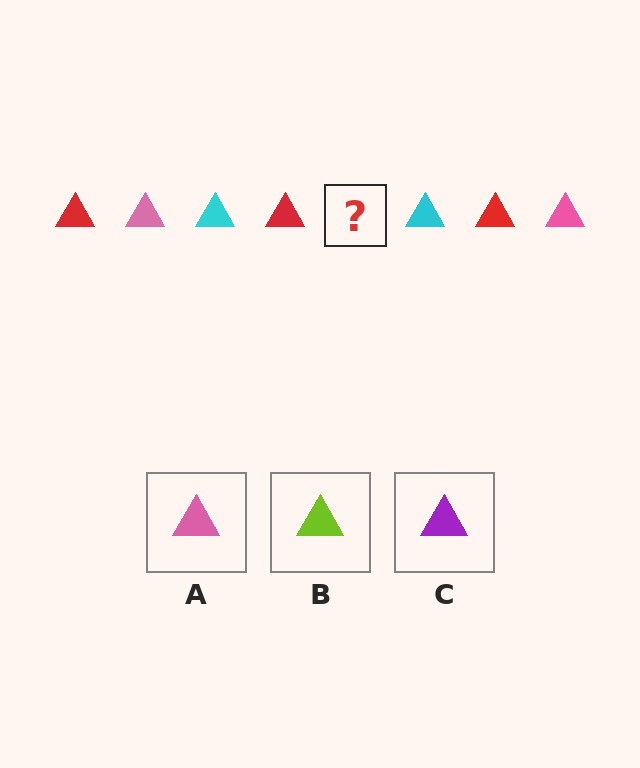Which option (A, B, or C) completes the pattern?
A.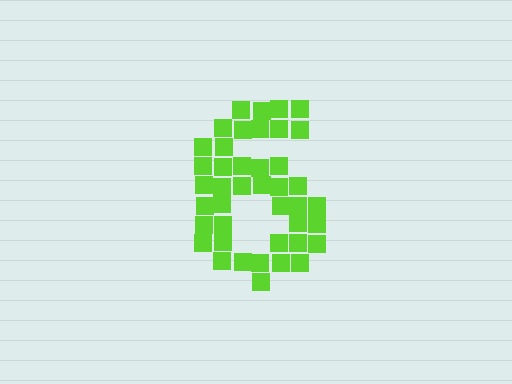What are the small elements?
The small elements are squares.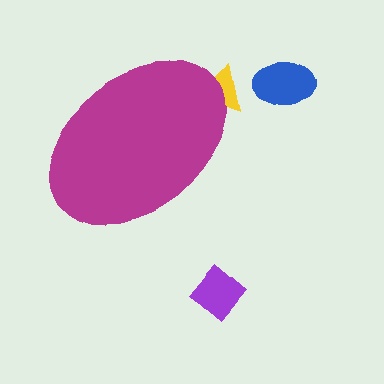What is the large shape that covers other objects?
A magenta ellipse.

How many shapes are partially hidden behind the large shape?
1 shape is partially hidden.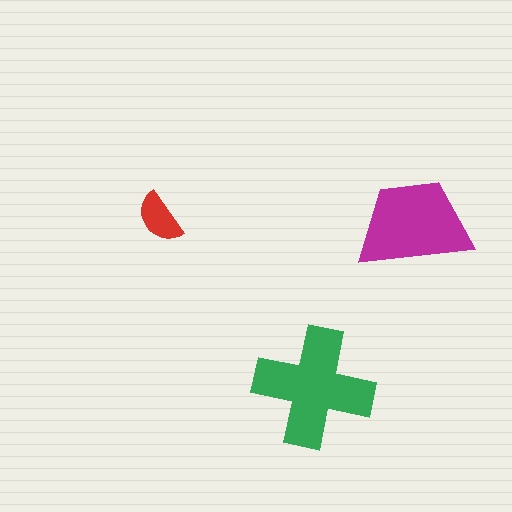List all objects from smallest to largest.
The red semicircle, the magenta trapezoid, the green cross.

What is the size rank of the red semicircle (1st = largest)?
3rd.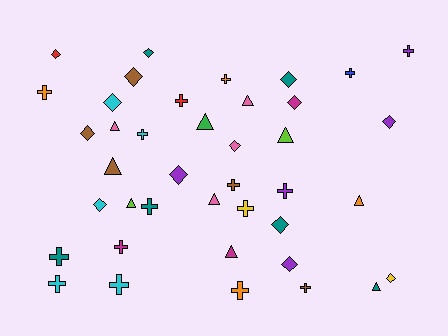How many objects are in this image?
There are 40 objects.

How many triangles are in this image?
There are 10 triangles.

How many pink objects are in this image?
There are 4 pink objects.